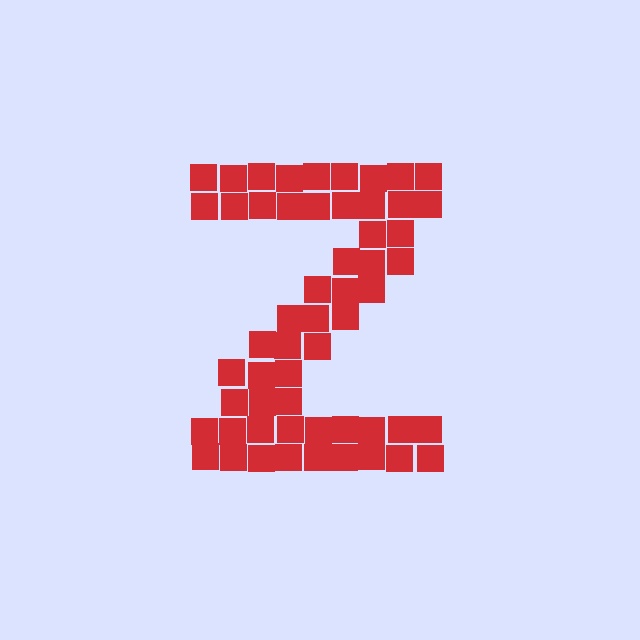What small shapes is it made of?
It is made of small squares.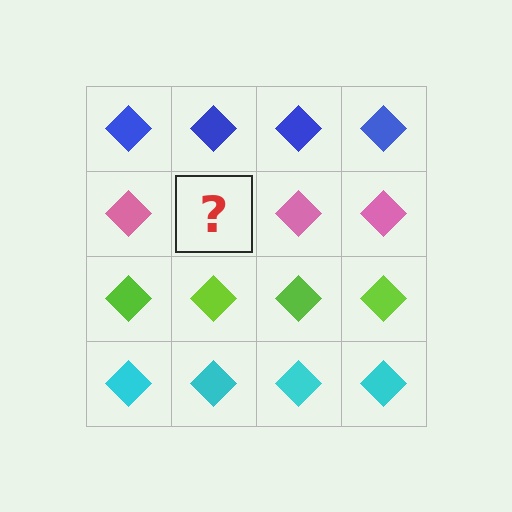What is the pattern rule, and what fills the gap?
The rule is that each row has a consistent color. The gap should be filled with a pink diamond.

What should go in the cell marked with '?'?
The missing cell should contain a pink diamond.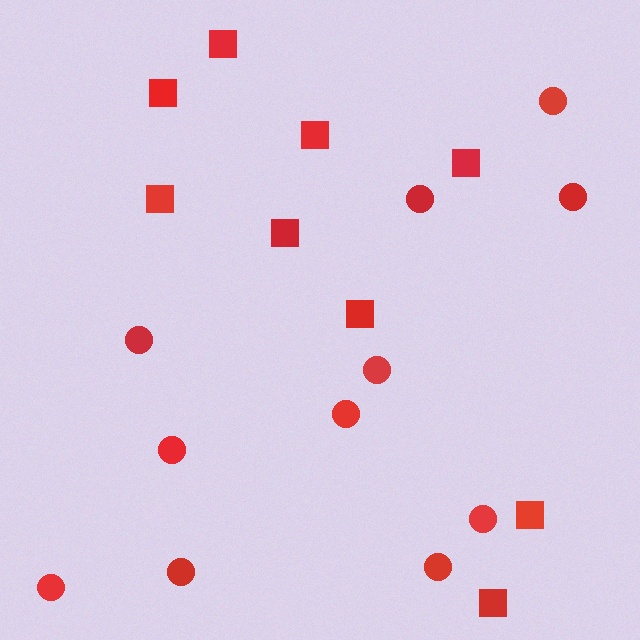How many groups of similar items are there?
There are 2 groups: one group of squares (9) and one group of circles (11).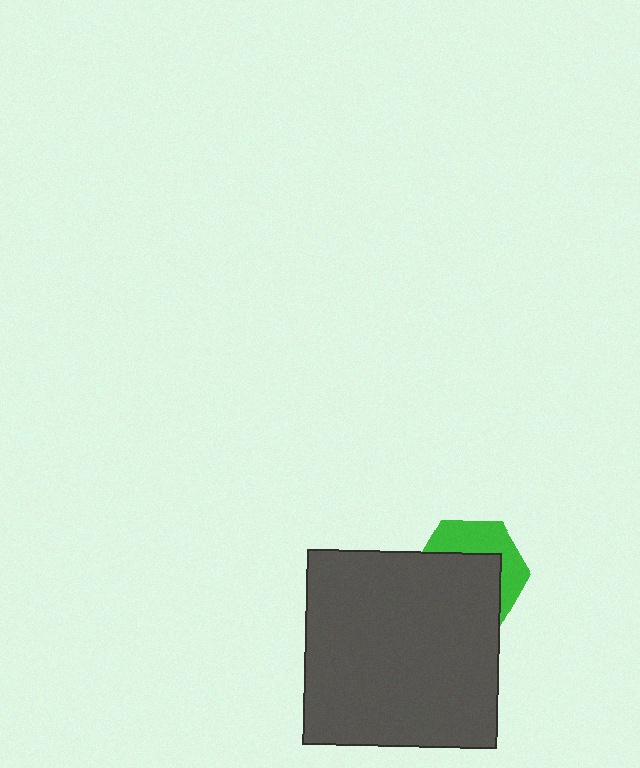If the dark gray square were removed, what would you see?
You would see the complete green hexagon.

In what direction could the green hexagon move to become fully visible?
The green hexagon could move up. That would shift it out from behind the dark gray square entirely.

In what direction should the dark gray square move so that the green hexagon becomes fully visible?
The dark gray square should move down. That is the shortest direction to clear the overlap and leave the green hexagon fully visible.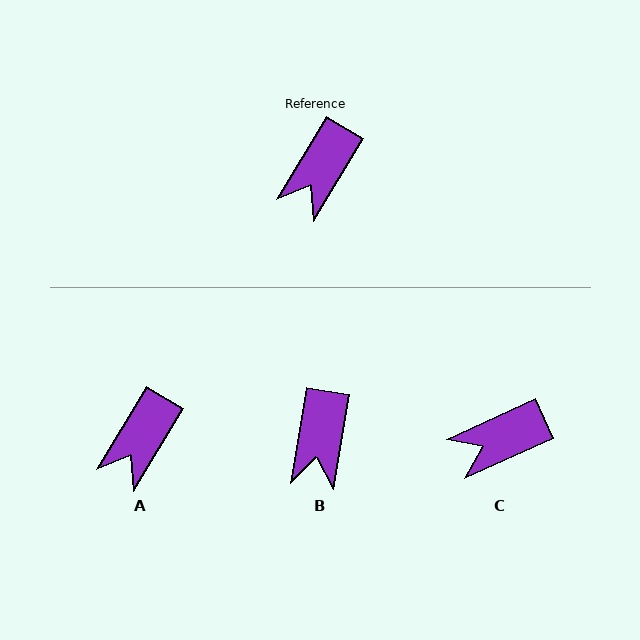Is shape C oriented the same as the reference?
No, it is off by about 35 degrees.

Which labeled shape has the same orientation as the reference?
A.